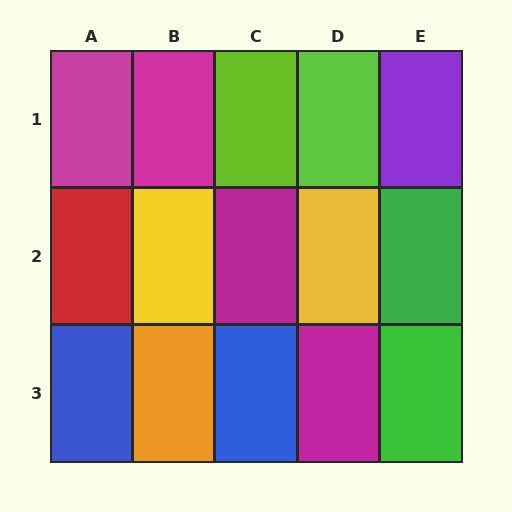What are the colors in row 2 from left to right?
Red, yellow, magenta, yellow, green.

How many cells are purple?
1 cell is purple.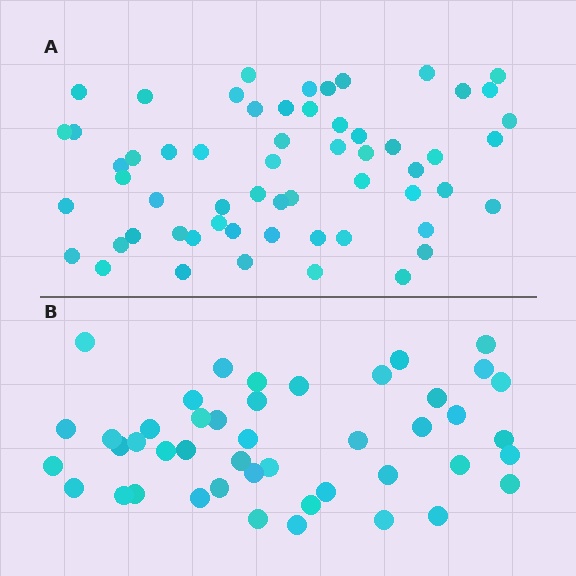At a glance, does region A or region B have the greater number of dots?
Region A (the top region) has more dots.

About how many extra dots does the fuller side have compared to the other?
Region A has approximately 15 more dots than region B.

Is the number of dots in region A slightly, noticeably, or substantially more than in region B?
Region A has noticeably more, but not dramatically so. The ratio is roughly 1.3 to 1.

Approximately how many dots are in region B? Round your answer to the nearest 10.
About 40 dots. (The exact count is 45, which rounds to 40.)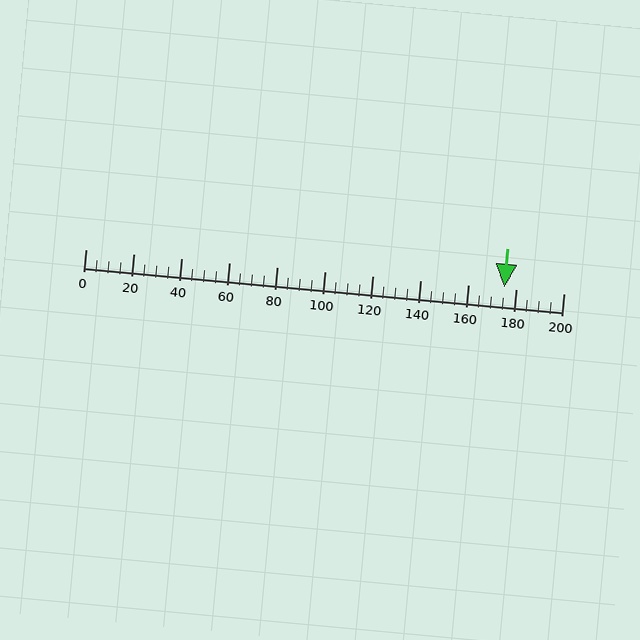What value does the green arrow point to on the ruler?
The green arrow points to approximately 175.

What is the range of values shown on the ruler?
The ruler shows values from 0 to 200.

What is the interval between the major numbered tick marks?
The major tick marks are spaced 20 units apart.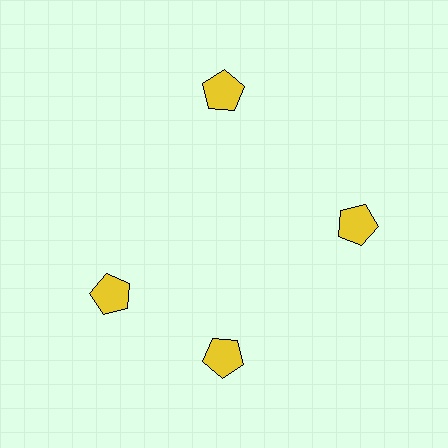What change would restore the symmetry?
The symmetry would be restored by rotating it back into even spacing with its neighbors so that all 4 pentagons sit at equal angles and equal distance from the center.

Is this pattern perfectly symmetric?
No. The 4 yellow pentagons are arranged in a ring, but one element near the 9 o'clock position is rotated out of alignment along the ring, breaking the 4-fold rotational symmetry.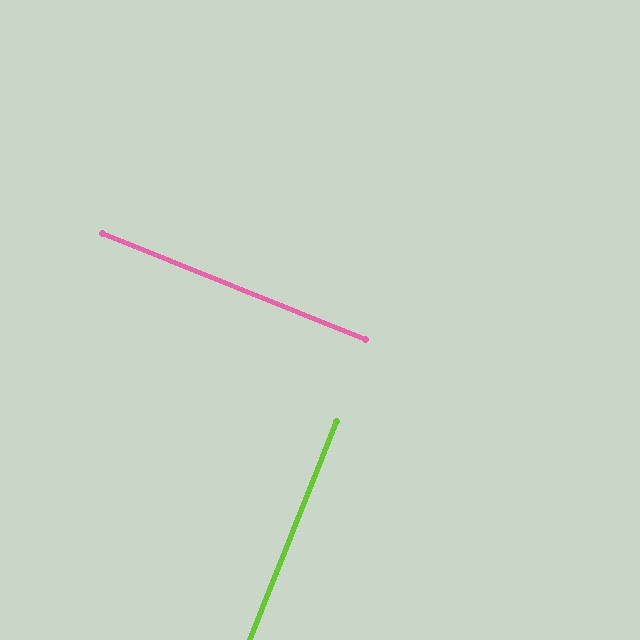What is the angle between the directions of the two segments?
Approximately 90 degrees.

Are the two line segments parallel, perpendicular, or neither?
Perpendicular — they meet at approximately 90°.